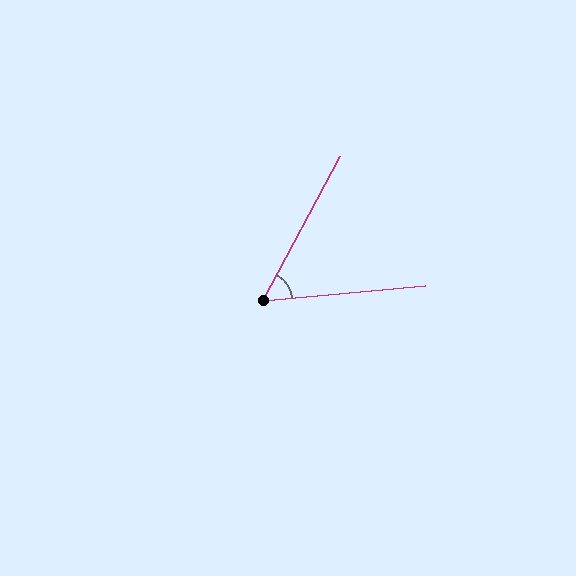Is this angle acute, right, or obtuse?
It is acute.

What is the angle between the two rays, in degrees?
Approximately 56 degrees.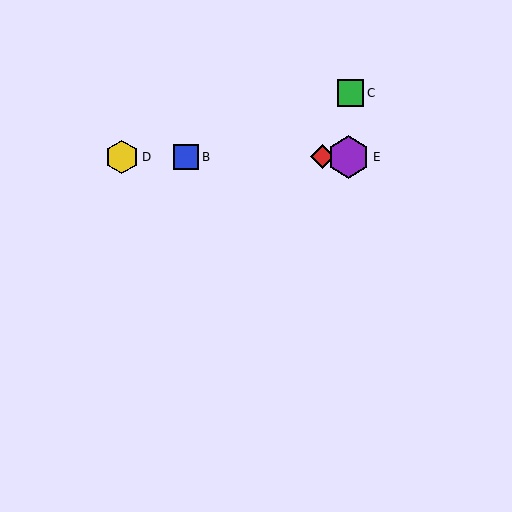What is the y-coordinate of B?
Object B is at y≈157.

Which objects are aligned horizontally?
Objects A, B, D, E are aligned horizontally.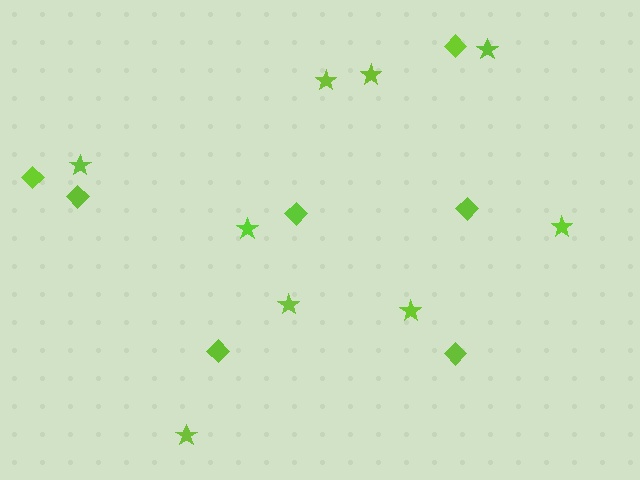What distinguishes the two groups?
There are 2 groups: one group of stars (9) and one group of diamonds (7).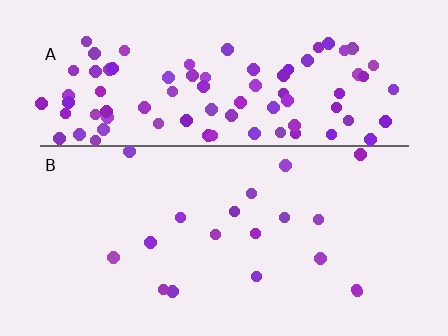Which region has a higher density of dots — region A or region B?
A (the top).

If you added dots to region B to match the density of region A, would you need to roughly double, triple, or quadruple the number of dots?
Approximately quadruple.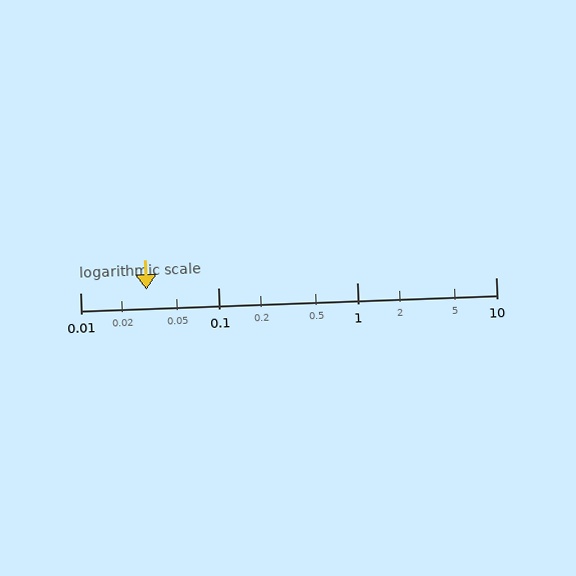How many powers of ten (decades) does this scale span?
The scale spans 3 decades, from 0.01 to 10.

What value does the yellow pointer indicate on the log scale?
The pointer indicates approximately 0.03.